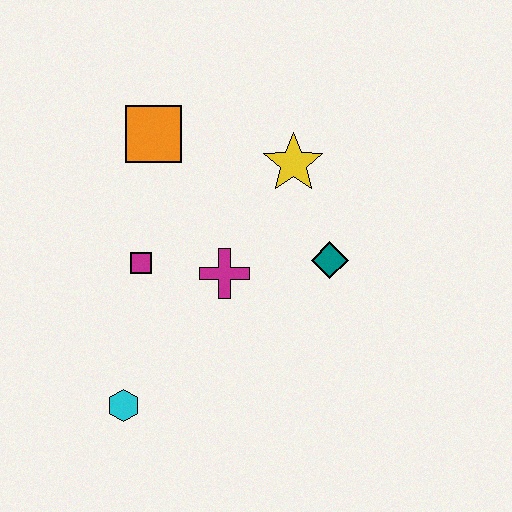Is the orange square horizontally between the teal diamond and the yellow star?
No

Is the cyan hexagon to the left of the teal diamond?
Yes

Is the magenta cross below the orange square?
Yes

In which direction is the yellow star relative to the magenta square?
The yellow star is to the right of the magenta square.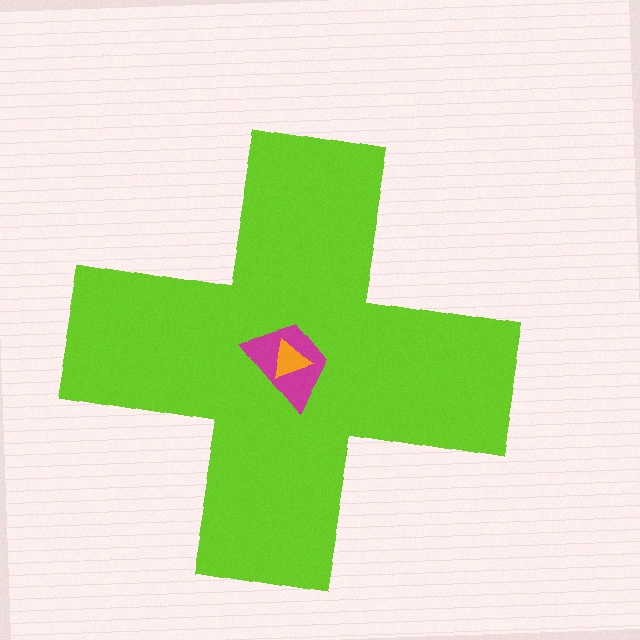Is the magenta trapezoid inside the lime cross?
Yes.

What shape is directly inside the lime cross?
The magenta trapezoid.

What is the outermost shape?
The lime cross.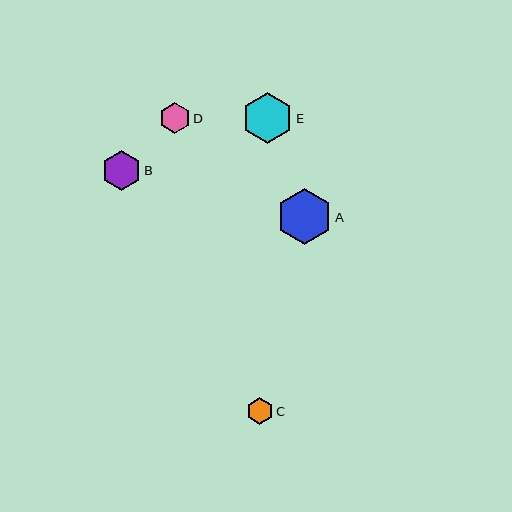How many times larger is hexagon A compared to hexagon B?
Hexagon A is approximately 1.4 times the size of hexagon B.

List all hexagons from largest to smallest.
From largest to smallest: A, E, B, D, C.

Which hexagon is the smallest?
Hexagon C is the smallest with a size of approximately 27 pixels.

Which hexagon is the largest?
Hexagon A is the largest with a size of approximately 55 pixels.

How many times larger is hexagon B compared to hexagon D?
Hexagon B is approximately 1.3 times the size of hexagon D.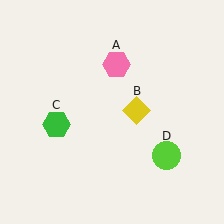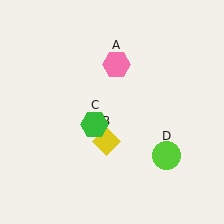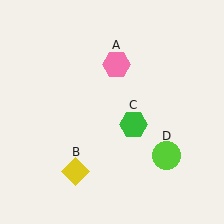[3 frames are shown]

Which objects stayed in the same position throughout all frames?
Pink hexagon (object A) and lime circle (object D) remained stationary.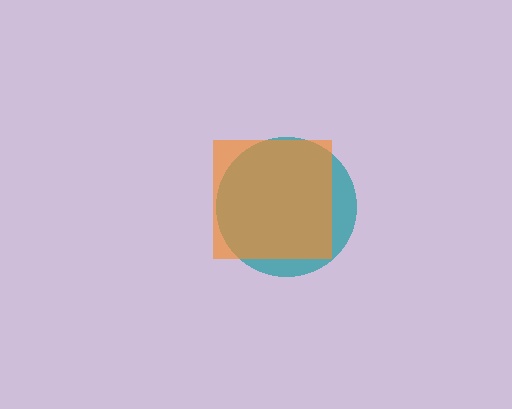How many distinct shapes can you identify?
There are 2 distinct shapes: a teal circle, an orange square.